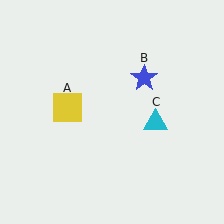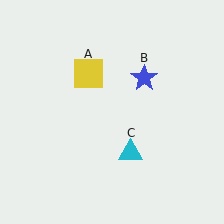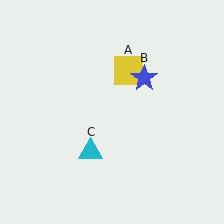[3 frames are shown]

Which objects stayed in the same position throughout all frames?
Blue star (object B) remained stationary.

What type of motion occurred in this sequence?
The yellow square (object A), cyan triangle (object C) rotated clockwise around the center of the scene.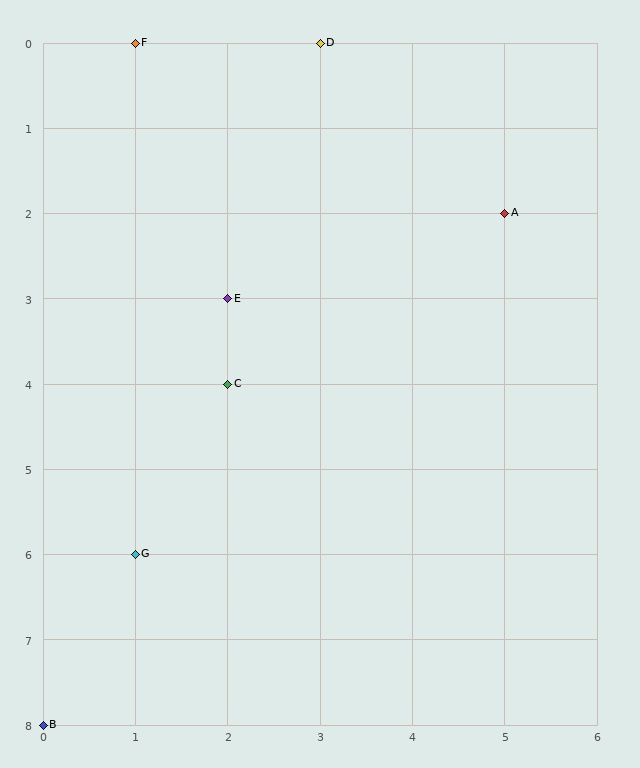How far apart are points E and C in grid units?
Points E and C are 1 row apart.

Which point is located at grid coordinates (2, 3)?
Point E is at (2, 3).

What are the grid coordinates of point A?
Point A is at grid coordinates (5, 2).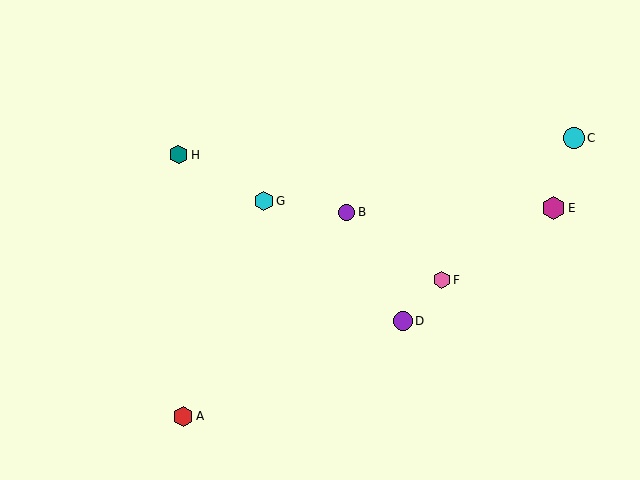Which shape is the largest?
The magenta hexagon (labeled E) is the largest.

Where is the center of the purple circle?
The center of the purple circle is at (347, 212).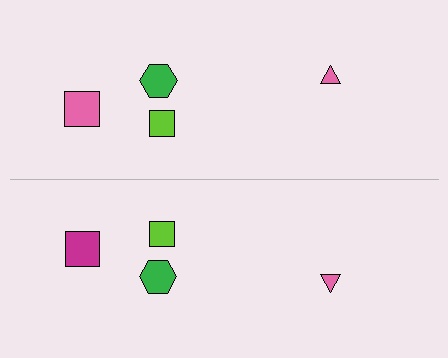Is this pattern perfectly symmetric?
No, the pattern is not perfectly symmetric. The magenta square on the bottom side breaks the symmetry — its mirror counterpart is pink.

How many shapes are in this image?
There are 8 shapes in this image.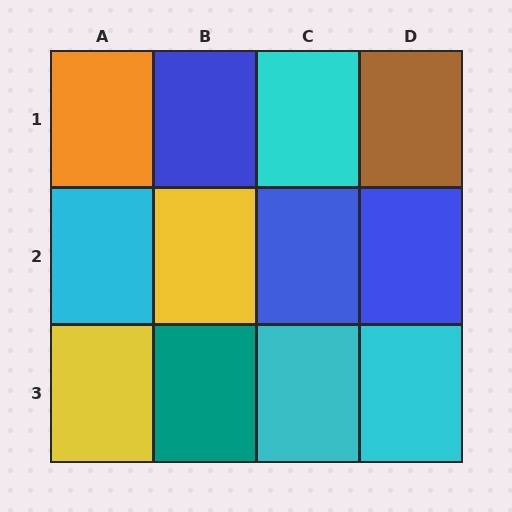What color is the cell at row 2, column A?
Cyan.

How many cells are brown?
1 cell is brown.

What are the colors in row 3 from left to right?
Yellow, teal, cyan, cyan.